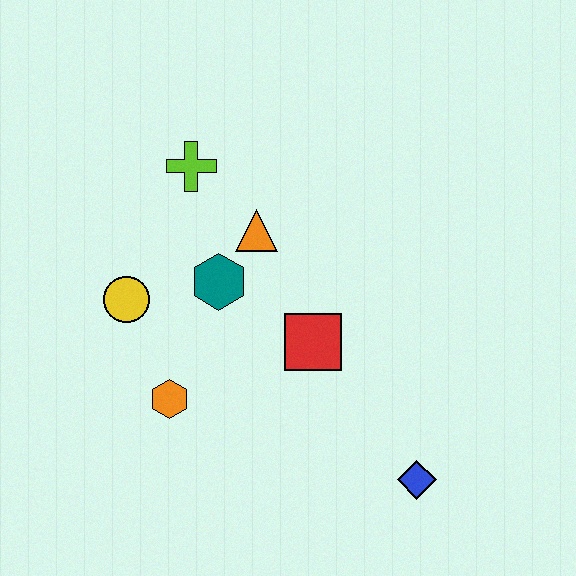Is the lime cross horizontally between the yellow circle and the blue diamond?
Yes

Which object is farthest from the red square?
The lime cross is farthest from the red square.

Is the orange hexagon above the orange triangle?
No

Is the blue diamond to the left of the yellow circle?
No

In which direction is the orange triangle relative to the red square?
The orange triangle is above the red square.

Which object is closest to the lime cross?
The orange triangle is closest to the lime cross.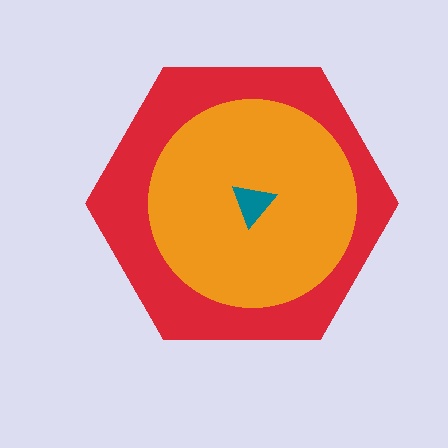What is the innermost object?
The teal triangle.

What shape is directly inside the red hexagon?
The orange circle.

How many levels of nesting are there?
3.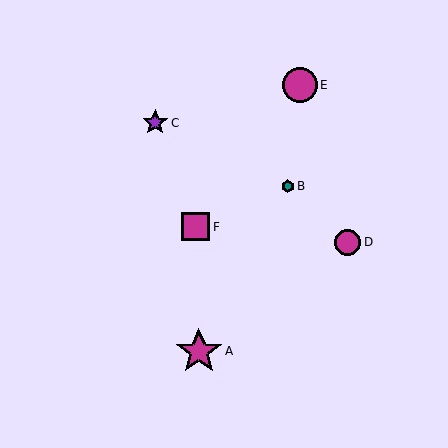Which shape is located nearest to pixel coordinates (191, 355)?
The magenta star (labeled A) at (199, 351) is nearest to that location.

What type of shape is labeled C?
Shape C is a purple star.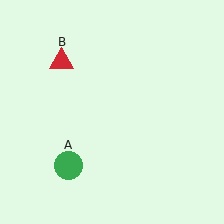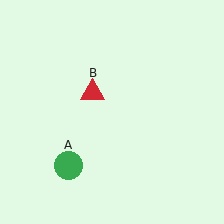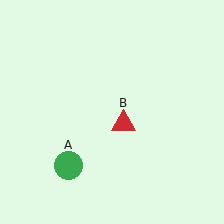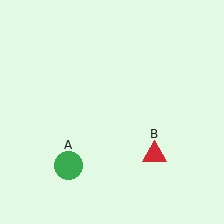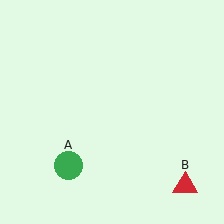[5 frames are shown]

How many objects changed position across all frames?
1 object changed position: red triangle (object B).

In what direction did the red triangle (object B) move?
The red triangle (object B) moved down and to the right.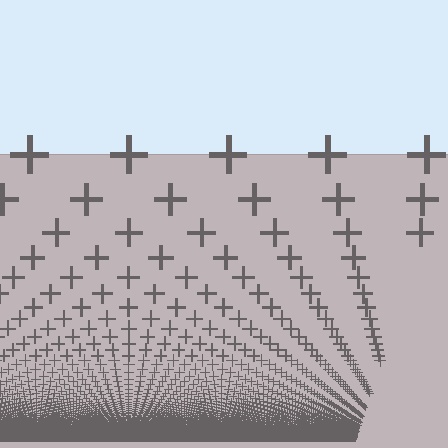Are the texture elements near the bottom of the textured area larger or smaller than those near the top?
Smaller. The gradient is inverted — elements near the bottom are smaller and denser.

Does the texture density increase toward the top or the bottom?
Density increases toward the bottom.